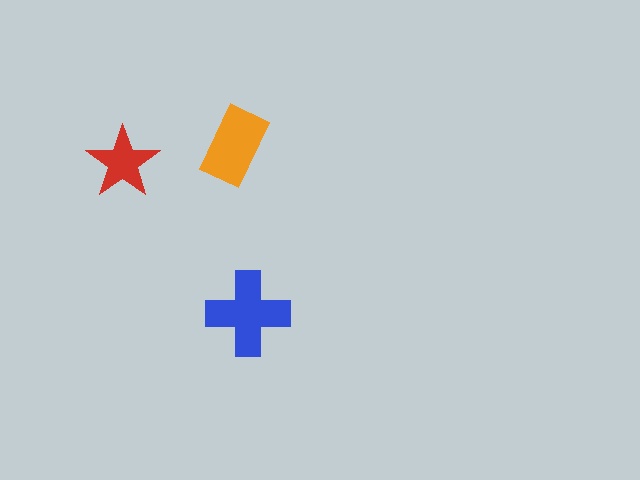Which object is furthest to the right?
The blue cross is rightmost.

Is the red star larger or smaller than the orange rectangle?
Smaller.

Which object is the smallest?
The red star.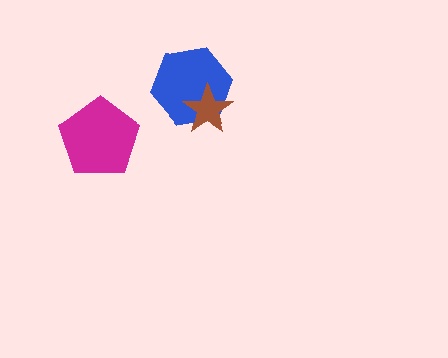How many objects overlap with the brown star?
1 object overlaps with the brown star.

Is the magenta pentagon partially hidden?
No, no other shape covers it.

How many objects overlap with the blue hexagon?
1 object overlaps with the blue hexagon.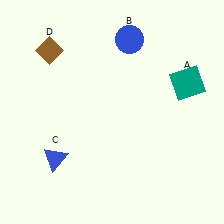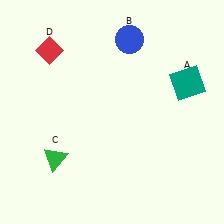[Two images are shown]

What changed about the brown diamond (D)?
In Image 1, D is brown. In Image 2, it changed to red.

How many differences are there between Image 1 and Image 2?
There are 2 differences between the two images.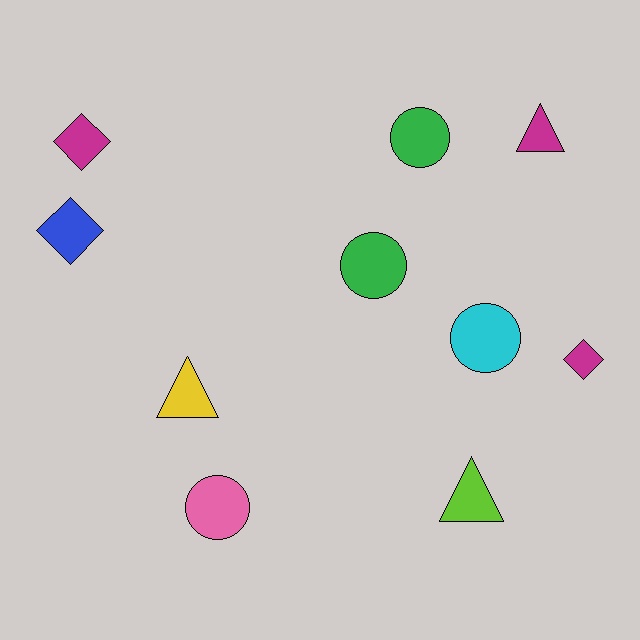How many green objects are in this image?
There are 2 green objects.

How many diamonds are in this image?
There are 3 diamonds.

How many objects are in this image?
There are 10 objects.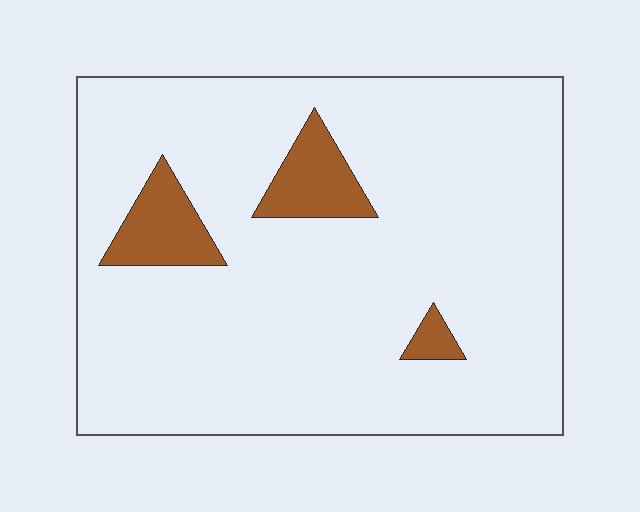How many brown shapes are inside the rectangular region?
3.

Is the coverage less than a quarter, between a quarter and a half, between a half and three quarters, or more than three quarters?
Less than a quarter.